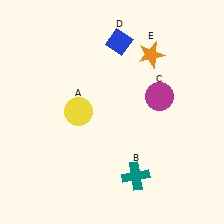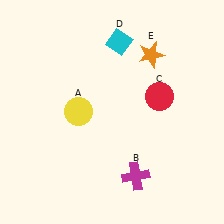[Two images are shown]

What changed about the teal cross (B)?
In Image 1, B is teal. In Image 2, it changed to magenta.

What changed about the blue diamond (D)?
In Image 1, D is blue. In Image 2, it changed to cyan.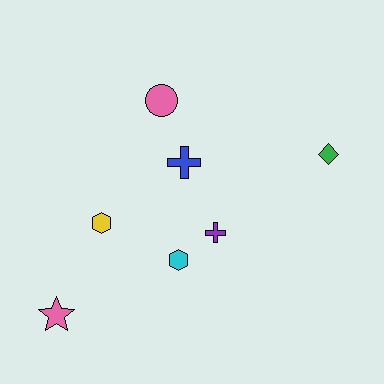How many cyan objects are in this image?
There is 1 cyan object.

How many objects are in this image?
There are 7 objects.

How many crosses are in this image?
There are 2 crosses.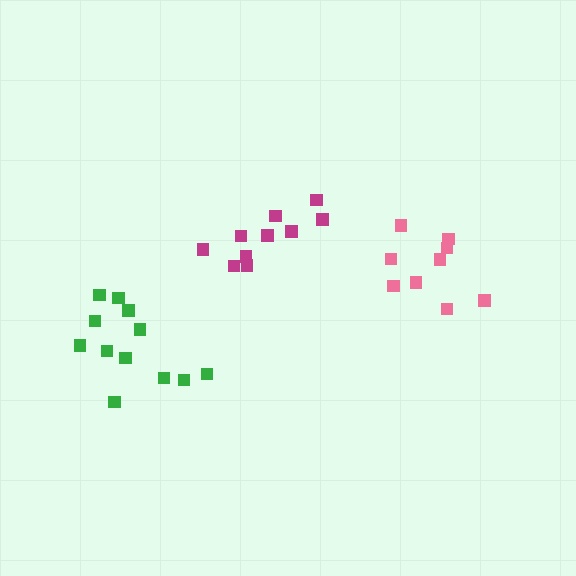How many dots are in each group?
Group 1: 10 dots, Group 2: 9 dots, Group 3: 12 dots (31 total).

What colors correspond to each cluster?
The clusters are colored: magenta, pink, green.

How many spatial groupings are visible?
There are 3 spatial groupings.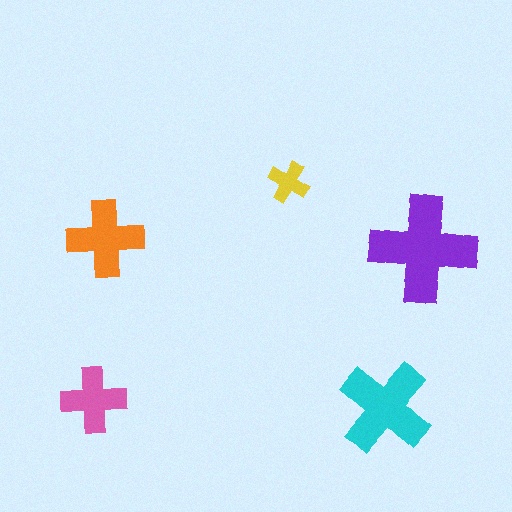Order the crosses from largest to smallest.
the purple one, the cyan one, the orange one, the pink one, the yellow one.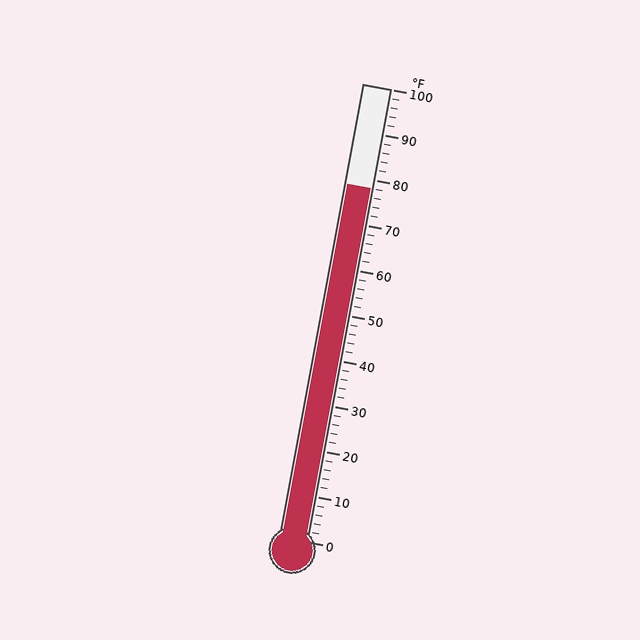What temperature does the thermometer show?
The thermometer shows approximately 78°F.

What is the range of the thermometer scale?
The thermometer scale ranges from 0°F to 100°F.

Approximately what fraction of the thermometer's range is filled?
The thermometer is filled to approximately 80% of its range.